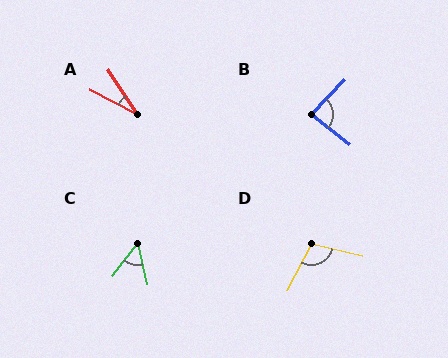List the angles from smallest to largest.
A (28°), C (52°), B (85°), D (104°).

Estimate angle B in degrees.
Approximately 85 degrees.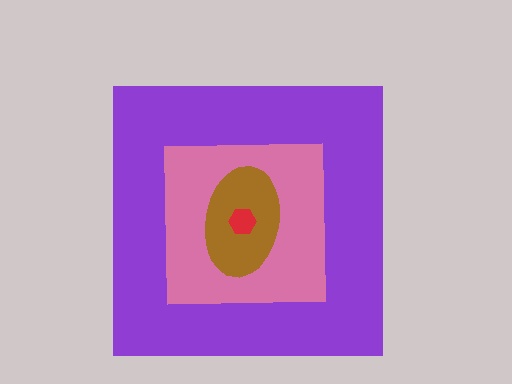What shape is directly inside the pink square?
The brown ellipse.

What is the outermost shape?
The purple square.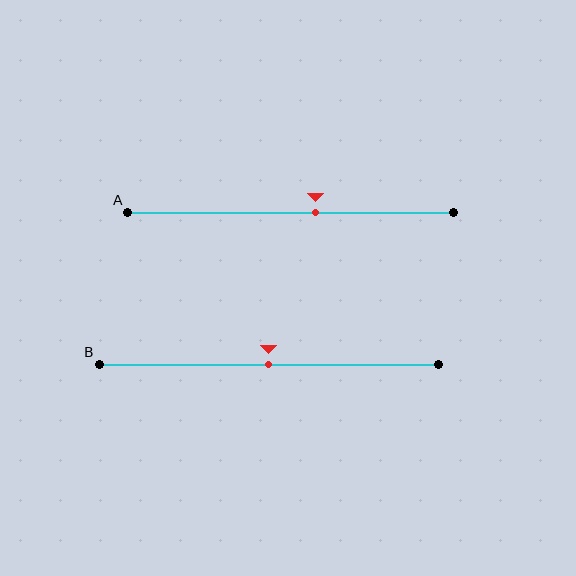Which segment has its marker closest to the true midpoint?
Segment B has its marker closest to the true midpoint.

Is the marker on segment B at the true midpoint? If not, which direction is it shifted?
Yes, the marker on segment B is at the true midpoint.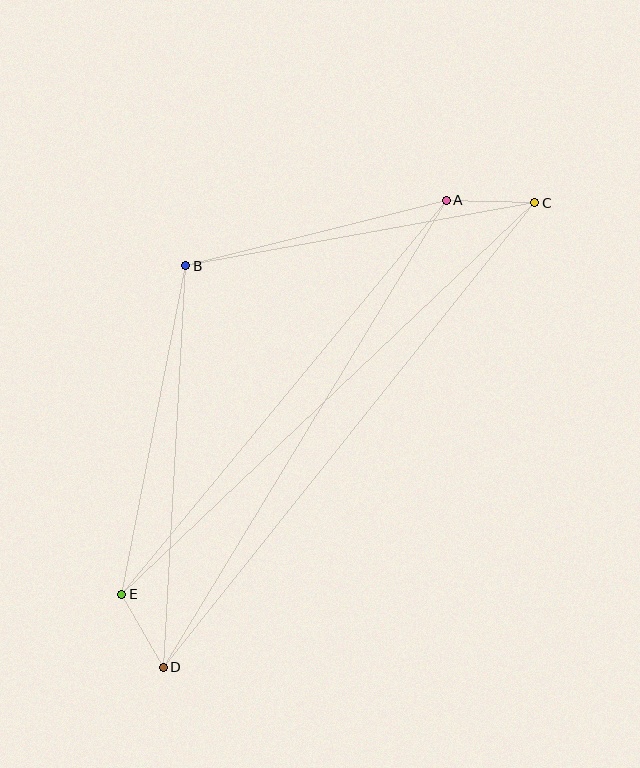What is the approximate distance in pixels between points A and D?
The distance between A and D is approximately 546 pixels.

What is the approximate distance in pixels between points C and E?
The distance between C and E is approximately 569 pixels.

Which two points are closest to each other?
Points D and E are closest to each other.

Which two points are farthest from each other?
Points C and D are farthest from each other.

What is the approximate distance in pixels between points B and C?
The distance between B and C is approximately 354 pixels.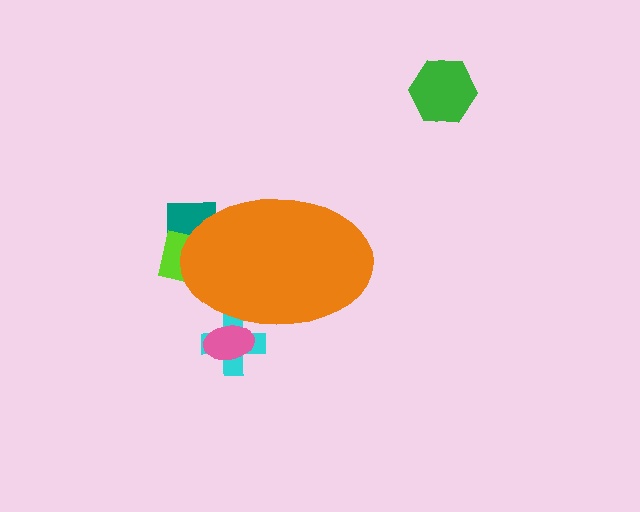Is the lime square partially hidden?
Yes, the lime square is partially hidden behind the orange ellipse.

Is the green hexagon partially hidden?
No, the green hexagon is fully visible.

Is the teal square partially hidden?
Yes, the teal square is partially hidden behind the orange ellipse.